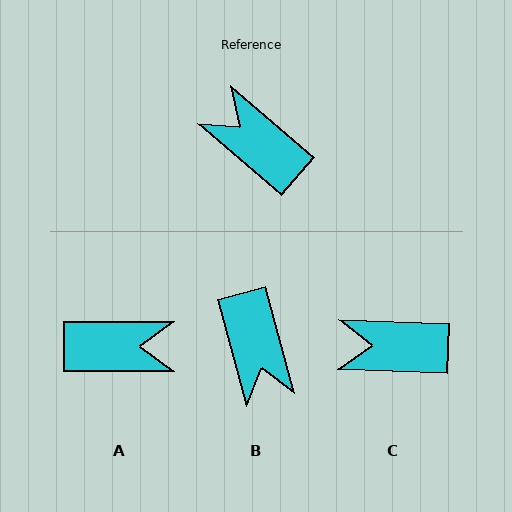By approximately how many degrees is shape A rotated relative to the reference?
Approximately 139 degrees clockwise.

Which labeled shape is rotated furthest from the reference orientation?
B, about 146 degrees away.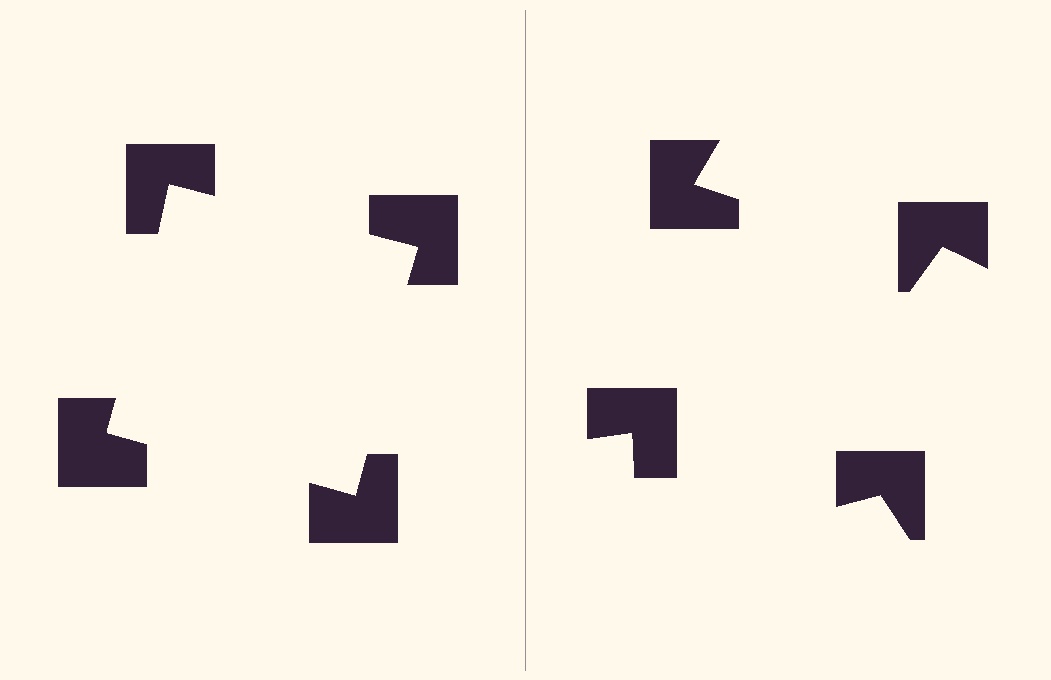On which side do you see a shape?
An illusory square appears on the left side. On the right side the wedge cuts are rotated, so no coherent shape forms.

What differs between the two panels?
The notched squares are positioned identically on both sides; only the wedge orientations differ. On the left they align to a square; on the right they are misaligned.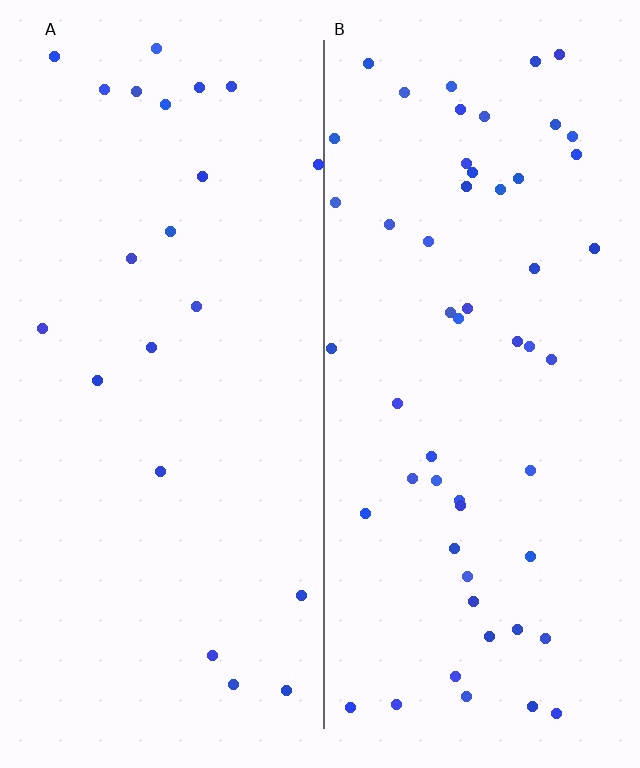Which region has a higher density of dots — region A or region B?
B (the right).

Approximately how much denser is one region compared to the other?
Approximately 2.5× — region B over region A.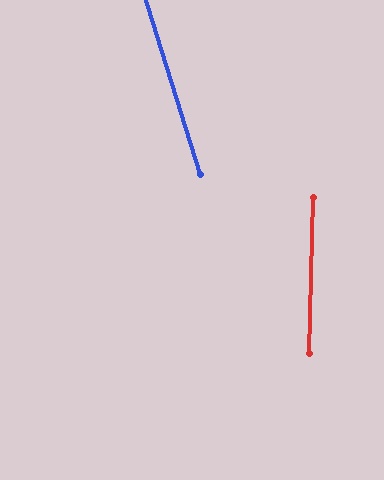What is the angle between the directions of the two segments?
Approximately 18 degrees.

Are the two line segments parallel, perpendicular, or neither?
Neither parallel nor perpendicular — they differ by about 18°.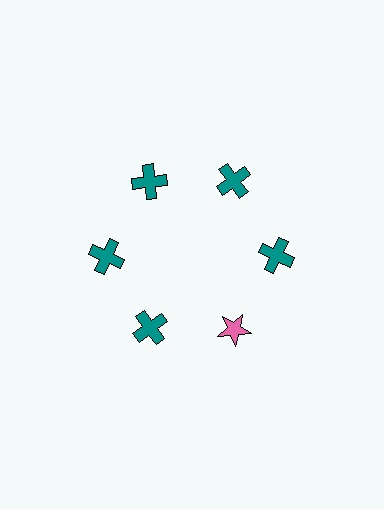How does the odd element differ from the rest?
It differs in both color (pink instead of teal) and shape (star instead of cross).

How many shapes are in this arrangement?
There are 6 shapes arranged in a ring pattern.